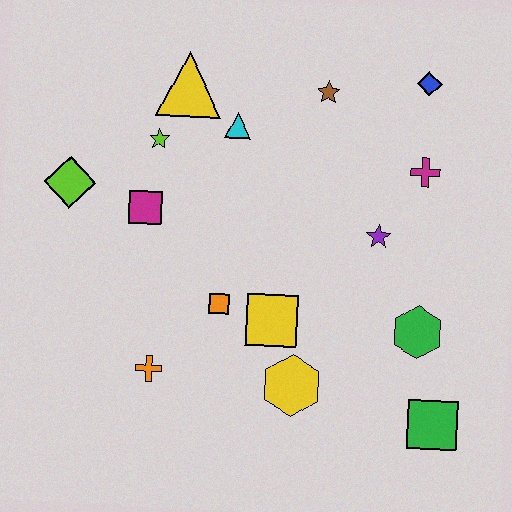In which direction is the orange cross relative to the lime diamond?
The orange cross is below the lime diamond.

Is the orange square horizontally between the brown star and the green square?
No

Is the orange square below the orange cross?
No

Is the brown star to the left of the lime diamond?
No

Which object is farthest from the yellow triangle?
The green square is farthest from the yellow triangle.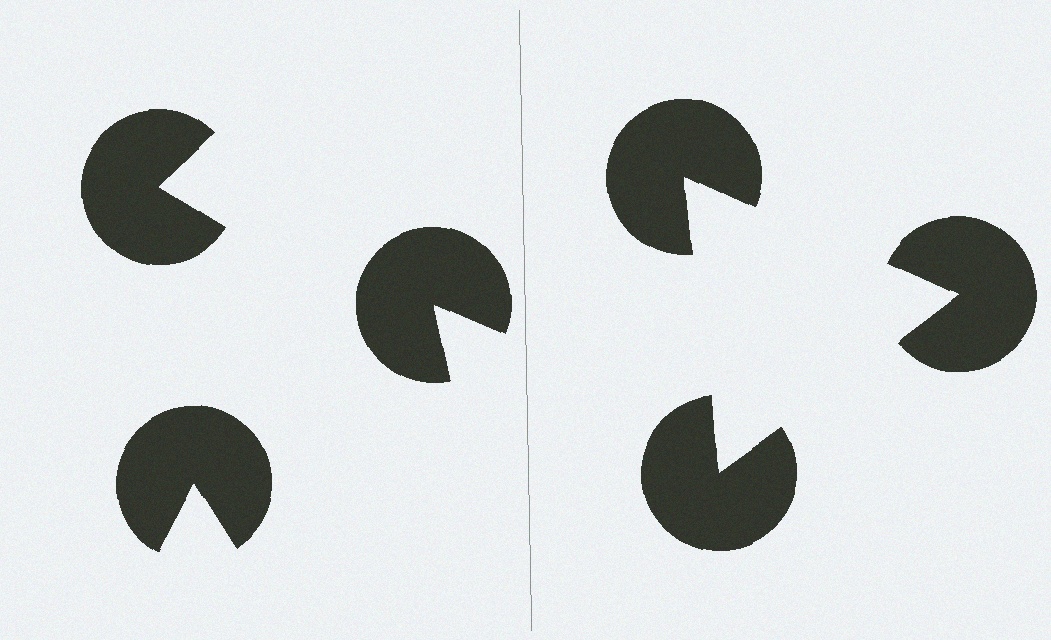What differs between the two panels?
The pac-man discs are positioned identically on both sides; only the wedge orientations differ. On the right they align to a triangle; on the left they are misaligned.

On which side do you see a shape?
An illusory triangle appears on the right side. On the left side the wedge cuts are rotated, so no coherent shape forms.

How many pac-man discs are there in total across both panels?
6 — 3 on each side.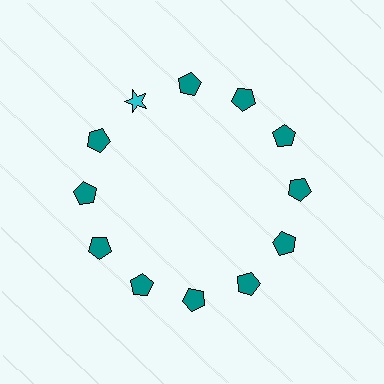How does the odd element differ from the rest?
It differs in both color (cyan instead of teal) and shape (star instead of pentagon).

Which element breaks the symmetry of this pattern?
The cyan star at roughly the 11 o'clock position breaks the symmetry. All other shapes are teal pentagons.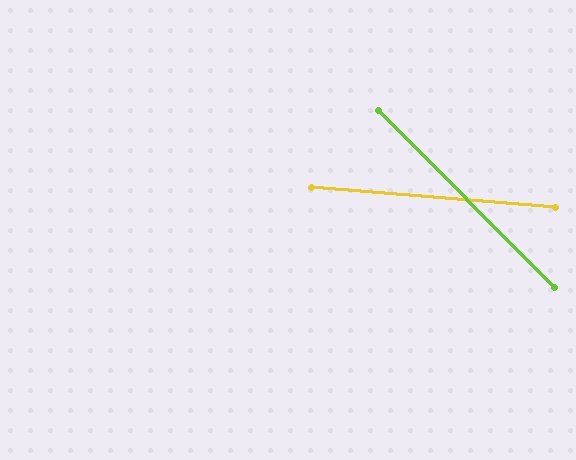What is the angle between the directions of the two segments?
Approximately 40 degrees.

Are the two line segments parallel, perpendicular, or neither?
Neither parallel nor perpendicular — they differ by about 40°.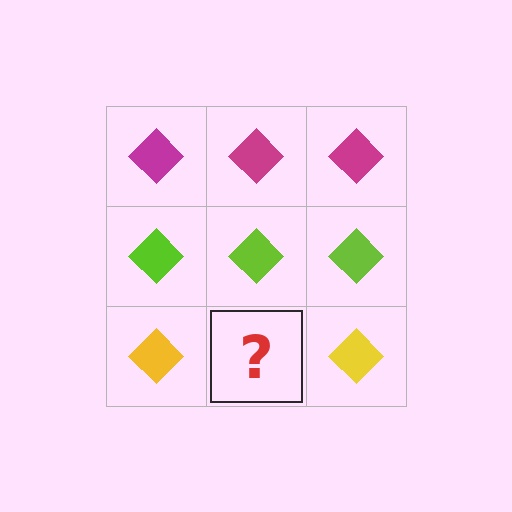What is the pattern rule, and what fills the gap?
The rule is that each row has a consistent color. The gap should be filled with a yellow diamond.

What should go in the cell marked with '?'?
The missing cell should contain a yellow diamond.